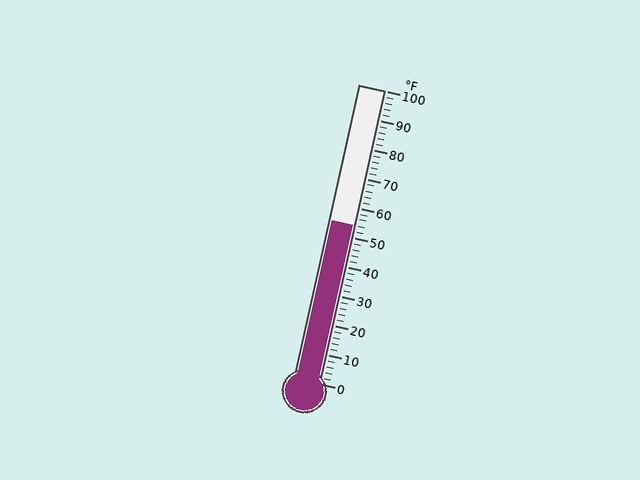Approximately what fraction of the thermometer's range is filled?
The thermometer is filled to approximately 55% of its range.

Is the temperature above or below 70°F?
The temperature is below 70°F.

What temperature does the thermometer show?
The thermometer shows approximately 54°F.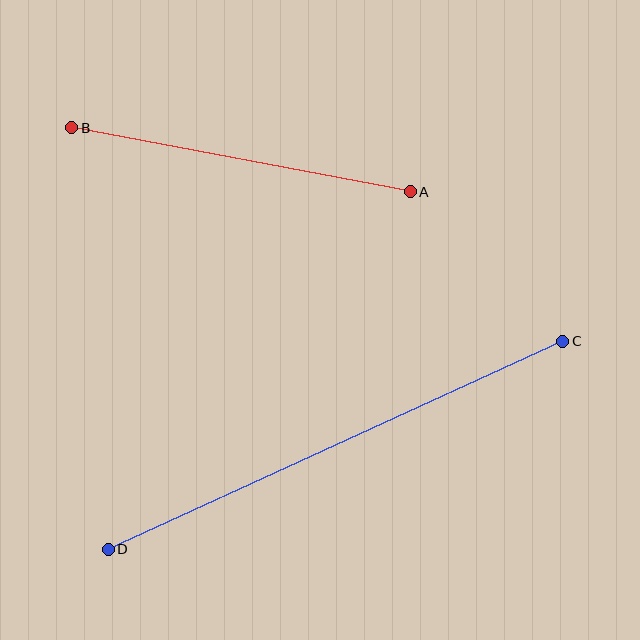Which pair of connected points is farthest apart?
Points C and D are farthest apart.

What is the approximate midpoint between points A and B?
The midpoint is at approximately (241, 160) pixels.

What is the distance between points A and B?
The distance is approximately 344 pixels.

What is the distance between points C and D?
The distance is approximately 500 pixels.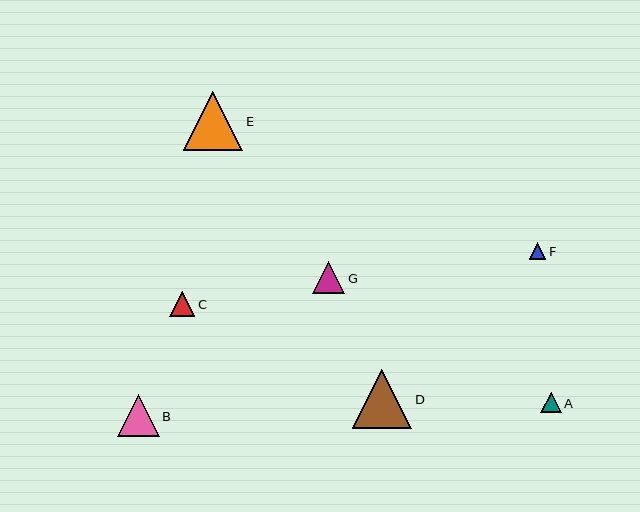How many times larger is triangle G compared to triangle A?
Triangle G is approximately 1.6 times the size of triangle A.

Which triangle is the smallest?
Triangle F is the smallest with a size of approximately 17 pixels.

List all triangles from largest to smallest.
From largest to smallest: E, D, B, G, C, A, F.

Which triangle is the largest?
Triangle E is the largest with a size of approximately 60 pixels.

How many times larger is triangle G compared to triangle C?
Triangle G is approximately 1.3 times the size of triangle C.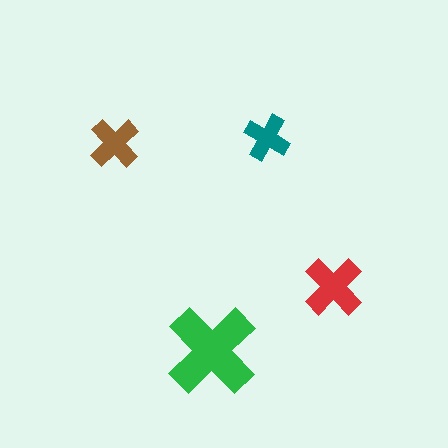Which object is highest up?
The teal cross is topmost.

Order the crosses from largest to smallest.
the green one, the red one, the brown one, the teal one.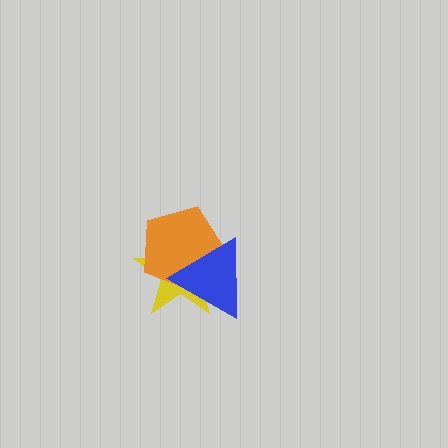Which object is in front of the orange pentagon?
The blue triangle is in front of the orange pentagon.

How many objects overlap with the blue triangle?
2 objects overlap with the blue triangle.